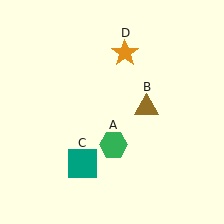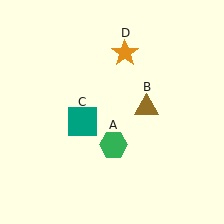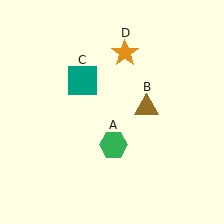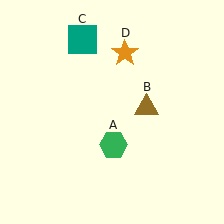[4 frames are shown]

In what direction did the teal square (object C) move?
The teal square (object C) moved up.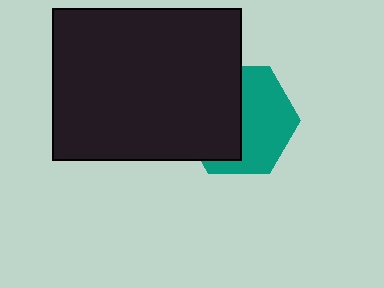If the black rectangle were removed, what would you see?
You would see the complete teal hexagon.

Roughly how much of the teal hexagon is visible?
About half of it is visible (roughly 52%).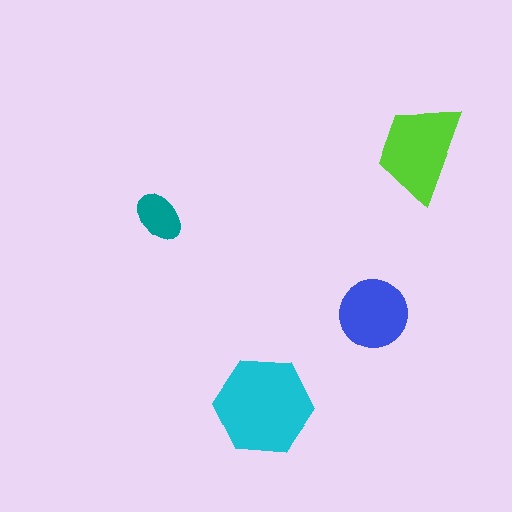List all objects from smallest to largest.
The teal ellipse, the blue circle, the lime trapezoid, the cyan hexagon.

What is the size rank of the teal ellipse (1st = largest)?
4th.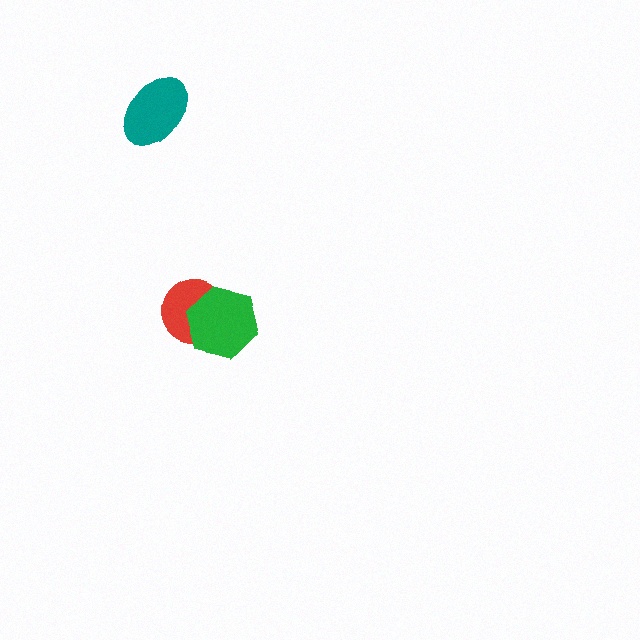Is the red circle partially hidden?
Yes, it is partially covered by another shape.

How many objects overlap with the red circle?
1 object overlaps with the red circle.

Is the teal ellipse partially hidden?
No, no other shape covers it.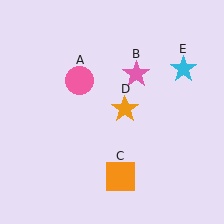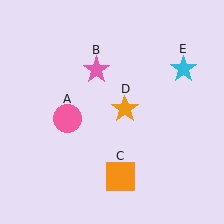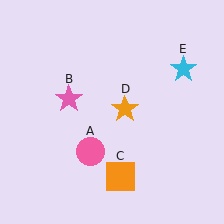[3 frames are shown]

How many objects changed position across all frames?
2 objects changed position: pink circle (object A), pink star (object B).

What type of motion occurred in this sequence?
The pink circle (object A), pink star (object B) rotated counterclockwise around the center of the scene.